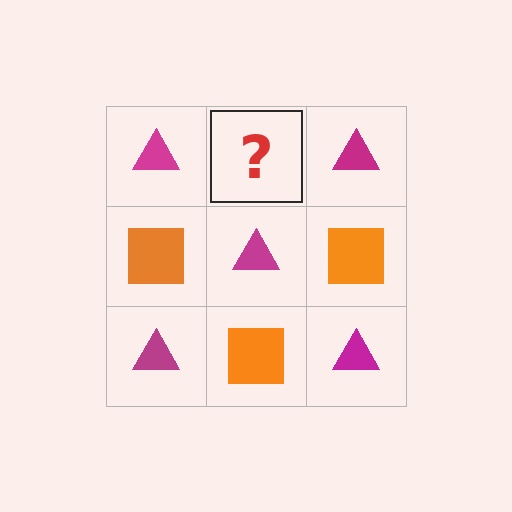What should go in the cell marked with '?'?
The missing cell should contain an orange square.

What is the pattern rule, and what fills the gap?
The rule is that it alternates magenta triangle and orange square in a checkerboard pattern. The gap should be filled with an orange square.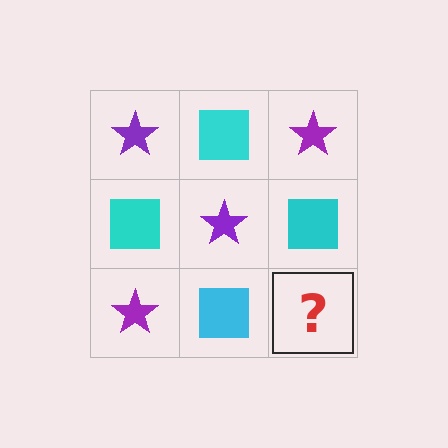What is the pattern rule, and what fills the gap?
The rule is that it alternates purple star and cyan square in a checkerboard pattern. The gap should be filled with a purple star.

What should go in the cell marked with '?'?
The missing cell should contain a purple star.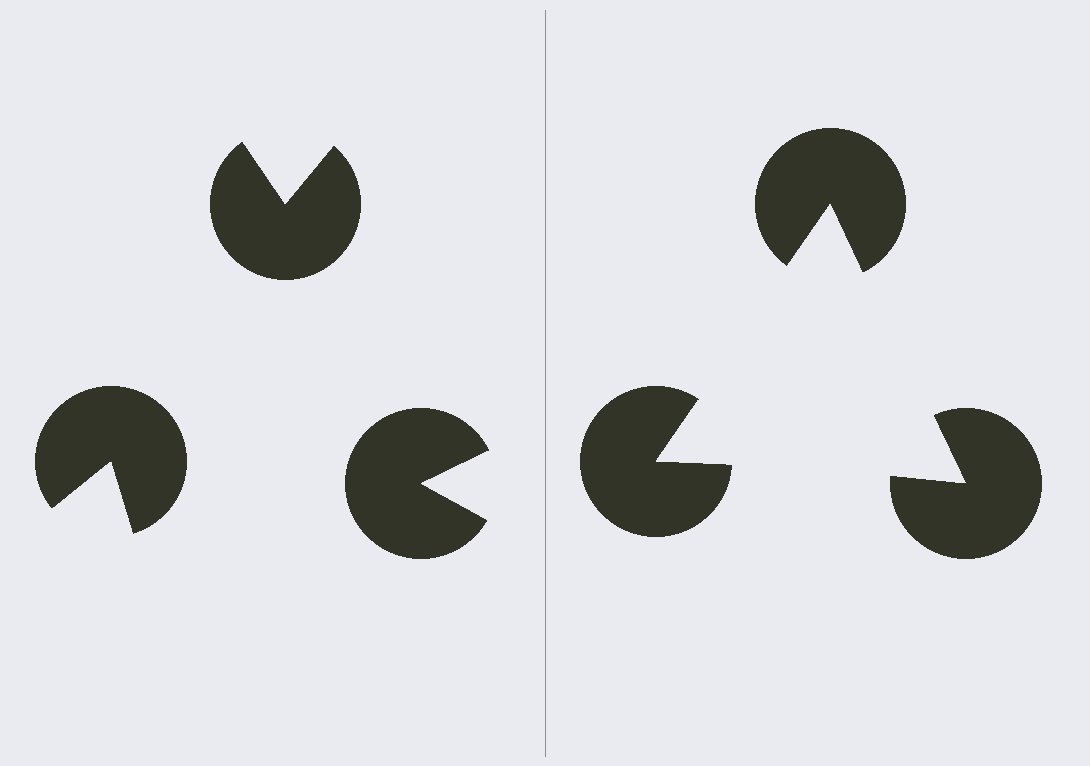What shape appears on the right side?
An illusory triangle.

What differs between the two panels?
The pac-man discs are positioned identically on both sides; only the wedge orientations differ. On the right they align to a triangle; on the left they are misaligned.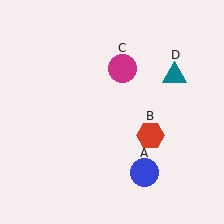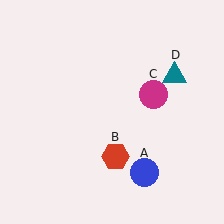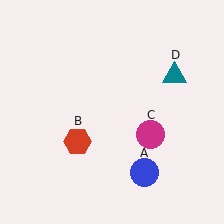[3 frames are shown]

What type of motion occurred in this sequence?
The red hexagon (object B), magenta circle (object C) rotated clockwise around the center of the scene.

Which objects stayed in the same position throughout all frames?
Blue circle (object A) and teal triangle (object D) remained stationary.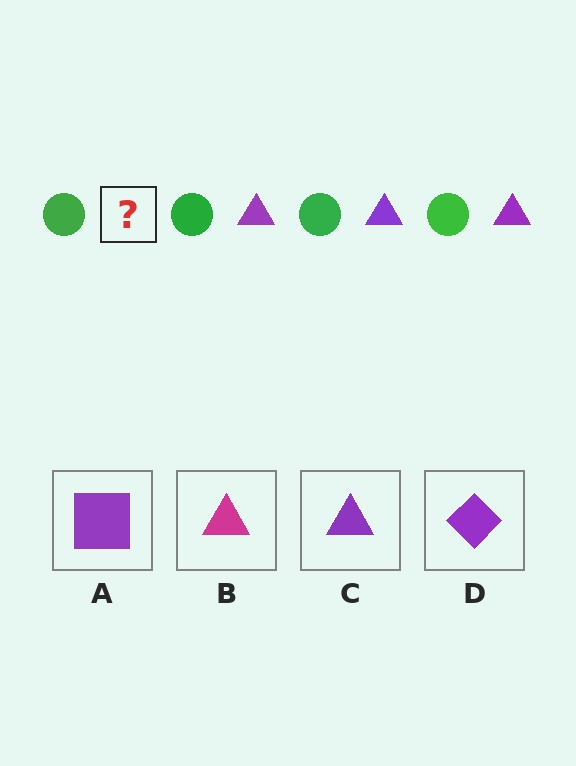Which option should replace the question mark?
Option C.